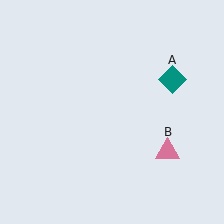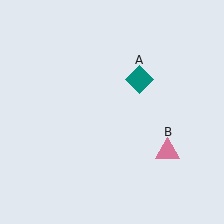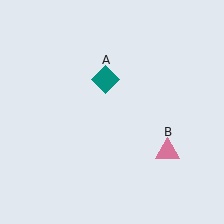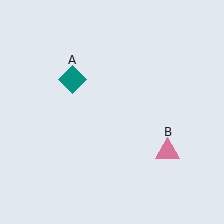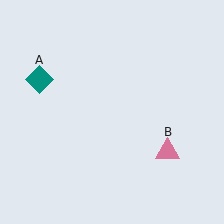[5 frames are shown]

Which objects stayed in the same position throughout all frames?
Pink triangle (object B) remained stationary.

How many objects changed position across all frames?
1 object changed position: teal diamond (object A).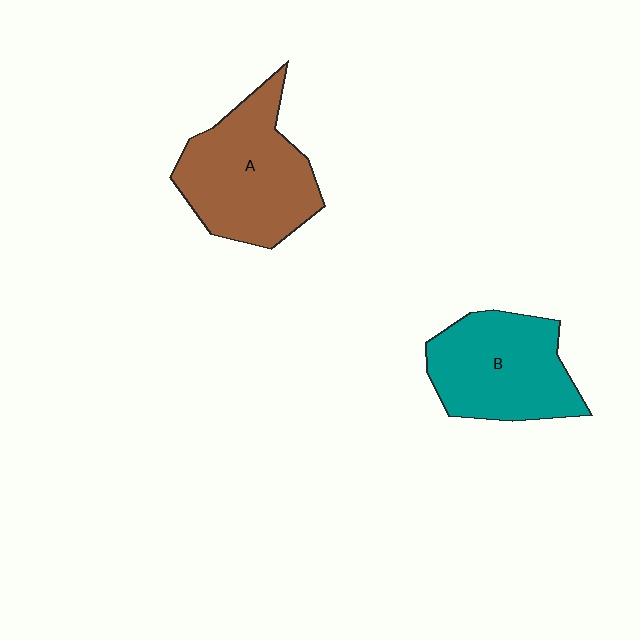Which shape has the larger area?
Shape A (brown).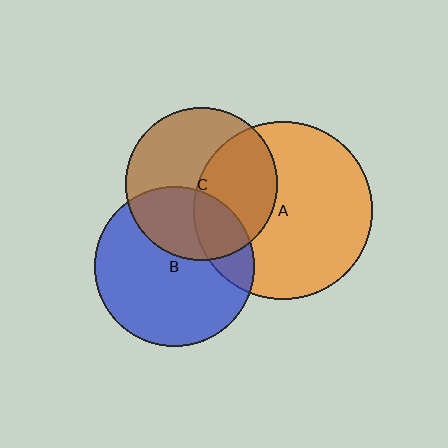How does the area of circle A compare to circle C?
Approximately 1.4 times.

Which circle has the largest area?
Circle A (orange).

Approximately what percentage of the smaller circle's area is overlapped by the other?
Approximately 20%.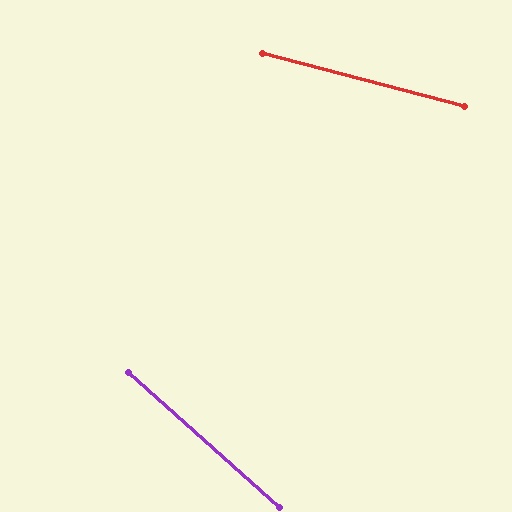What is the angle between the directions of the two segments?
Approximately 27 degrees.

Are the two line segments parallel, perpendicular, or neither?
Neither parallel nor perpendicular — they differ by about 27°.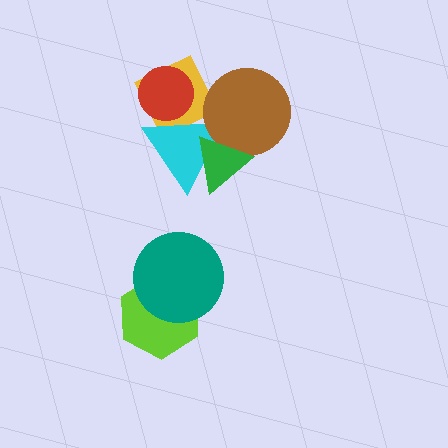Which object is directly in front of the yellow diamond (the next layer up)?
The red circle is directly in front of the yellow diamond.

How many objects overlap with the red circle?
2 objects overlap with the red circle.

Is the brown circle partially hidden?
Yes, it is partially covered by another shape.